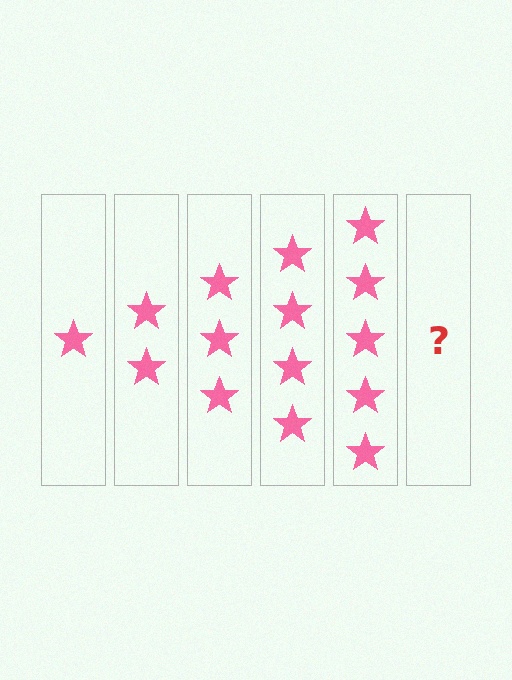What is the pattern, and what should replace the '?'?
The pattern is that each step adds one more star. The '?' should be 6 stars.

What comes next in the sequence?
The next element should be 6 stars.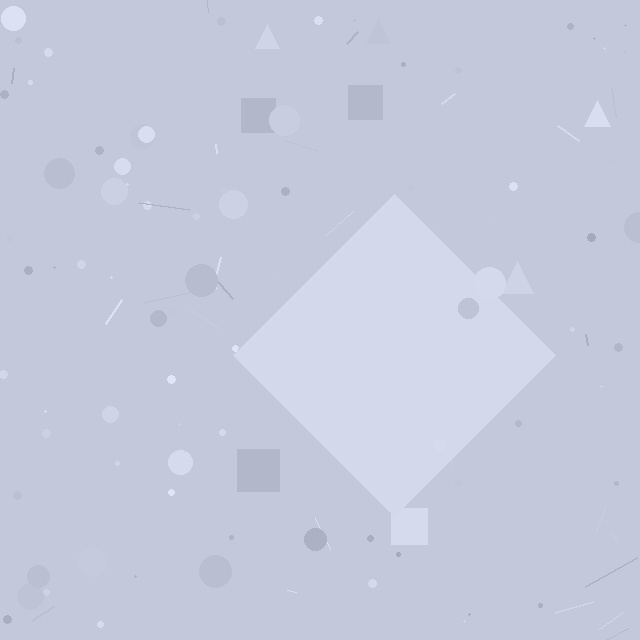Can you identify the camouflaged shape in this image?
The camouflaged shape is a diamond.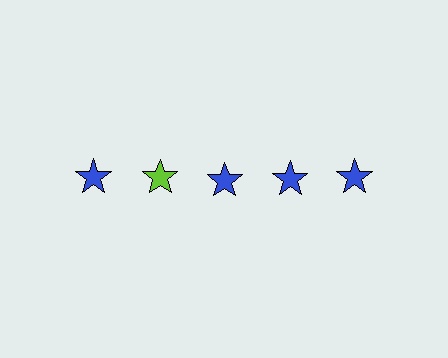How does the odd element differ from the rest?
It has a different color: lime instead of blue.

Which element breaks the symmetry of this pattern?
The lime star in the top row, second from left column breaks the symmetry. All other shapes are blue stars.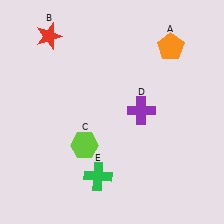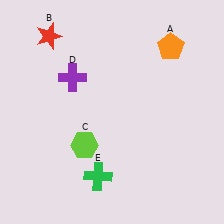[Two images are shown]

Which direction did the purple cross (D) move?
The purple cross (D) moved left.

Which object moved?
The purple cross (D) moved left.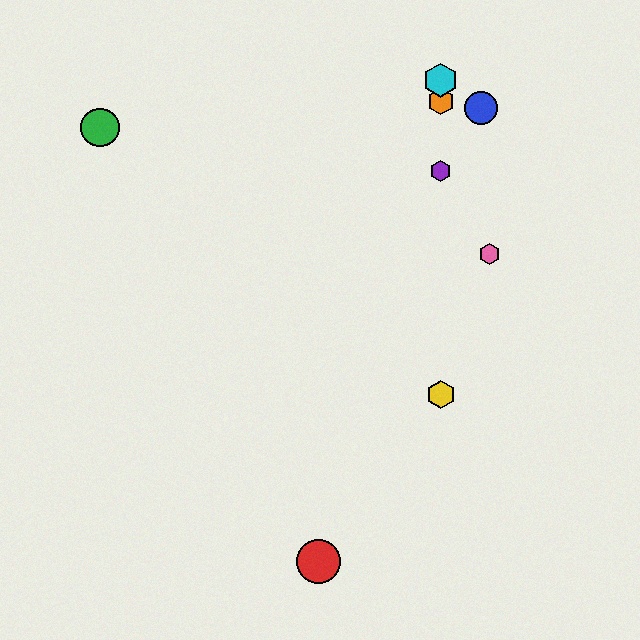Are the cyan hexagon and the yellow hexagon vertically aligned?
Yes, both are at x≈441.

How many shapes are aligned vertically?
4 shapes (the yellow hexagon, the purple hexagon, the orange hexagon, the cyan hexagon) are aligned vertically.